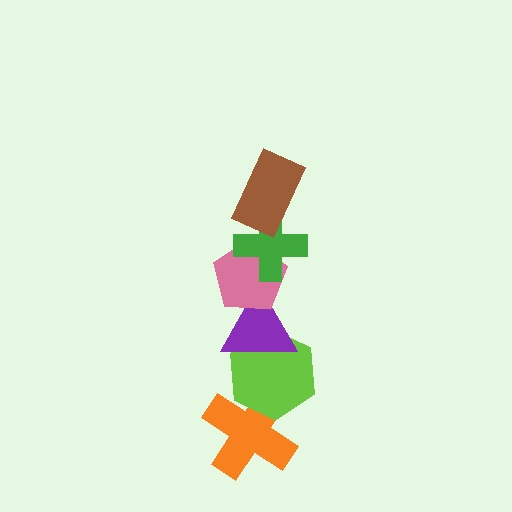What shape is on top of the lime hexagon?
The purple triangle is on top of the lime hexagon.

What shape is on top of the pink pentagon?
The green cross is on top of the pink pentagon.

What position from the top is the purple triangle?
The purple triangle is 4th from the top.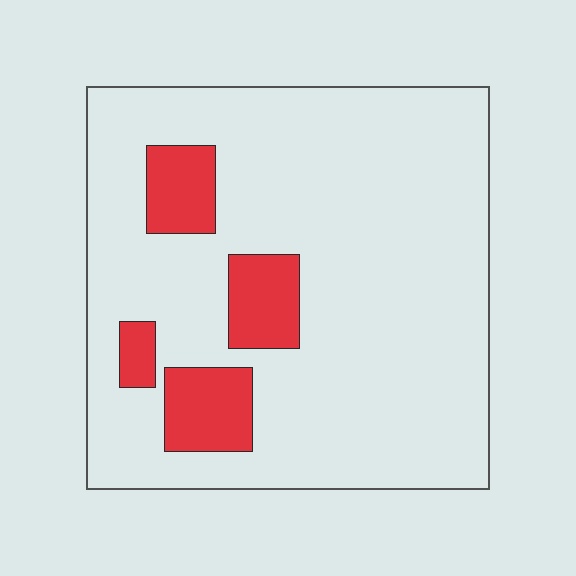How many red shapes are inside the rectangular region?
4.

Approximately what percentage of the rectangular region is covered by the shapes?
Approximately 15%.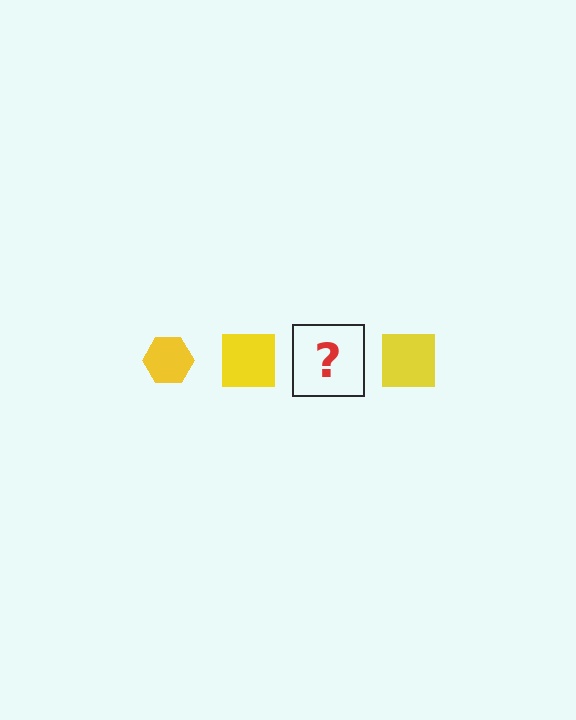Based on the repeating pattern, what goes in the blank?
The blank should be a yellow hexagon.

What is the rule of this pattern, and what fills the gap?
The rule is that the pattern cycles through hexagon, square shapes in yellow. The gap should be filled with a yellow hexagon.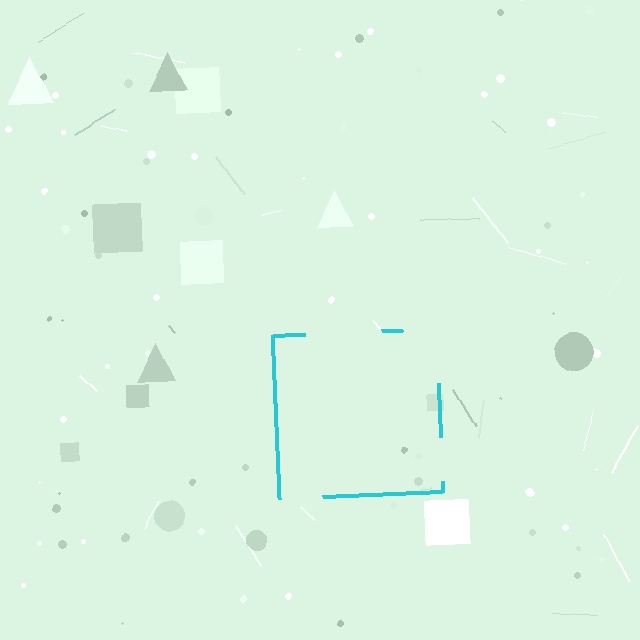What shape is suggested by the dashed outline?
The dashed outline suggests a square.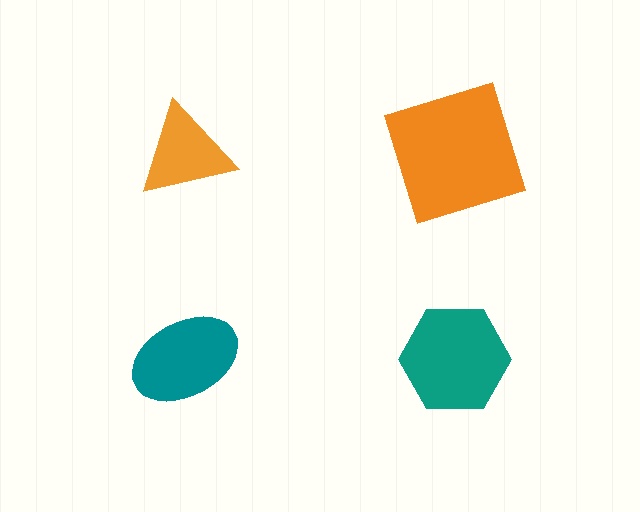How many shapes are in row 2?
2 shapes.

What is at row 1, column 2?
An orange square.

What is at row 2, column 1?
A teal ellipse.